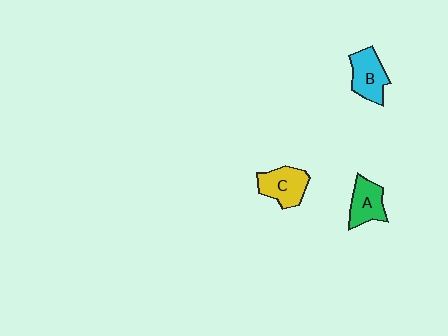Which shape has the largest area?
Shape C (yellow).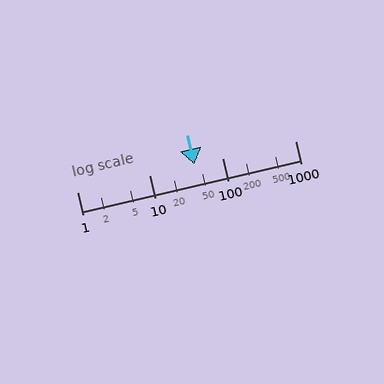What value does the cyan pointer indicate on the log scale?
The pointer indicates approximately 41.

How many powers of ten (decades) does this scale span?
The scale spans 3 decades, from 1 to 1000.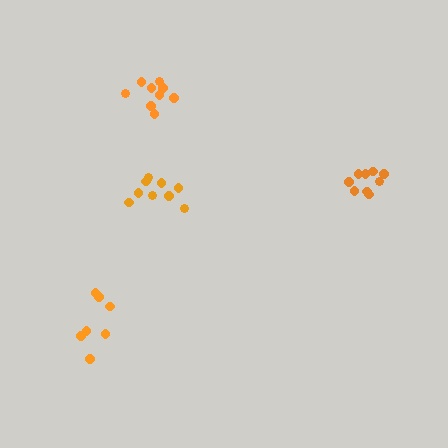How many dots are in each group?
Group 1: 9 dots, Group 2: 9 dots, Group 3: 9 dots, Group 4: 7 dots (34 total).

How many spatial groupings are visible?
There are 4 spatial groupings.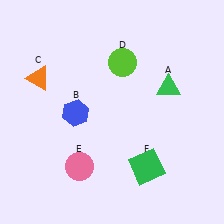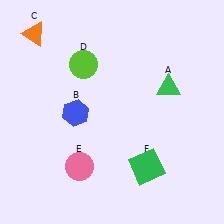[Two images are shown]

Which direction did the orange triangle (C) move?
The orange triangle (C) moved up.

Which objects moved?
The objects that moved are: the orange triangle (C), the lime circle (D).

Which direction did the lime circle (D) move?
The lime circle (D) moved left.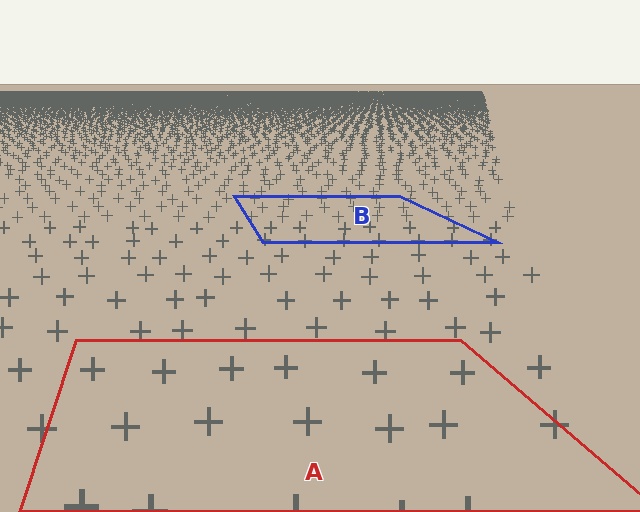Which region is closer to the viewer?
Region A is closer. The texture elements there are larger and more spread out.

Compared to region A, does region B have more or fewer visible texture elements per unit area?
Region B has more texture elements per unit area — they are packed more densely because it is farther away.